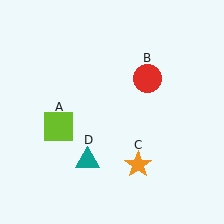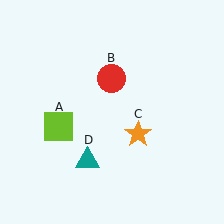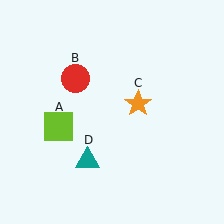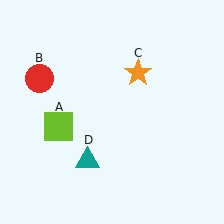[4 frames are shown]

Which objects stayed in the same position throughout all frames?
Lime square (object A) and teal triangle (object D) remained stationary.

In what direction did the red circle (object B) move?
The red circle (object B) moved left.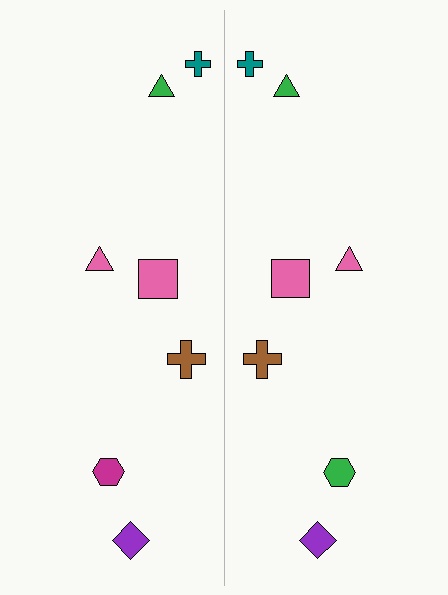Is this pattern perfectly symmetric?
No, the pattern is not perfectly symmetric. The green hexagon on the right side breaks the symmetry — its mirror counterpart is magenta.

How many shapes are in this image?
There are 14 shapes in this image.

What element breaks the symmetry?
The green hexagon on the right side breaks the symmetry — its mirror counterpart is magenta.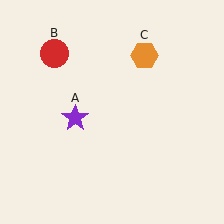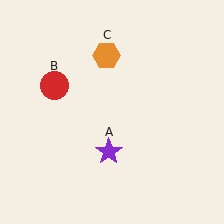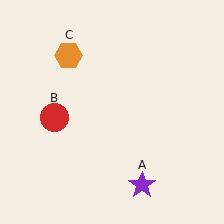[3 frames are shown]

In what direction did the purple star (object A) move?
The purple star (object A) moved down and to the right.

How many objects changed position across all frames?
3 objects changed position: purple star (object A), red circle (object B), orange hexagon (object C).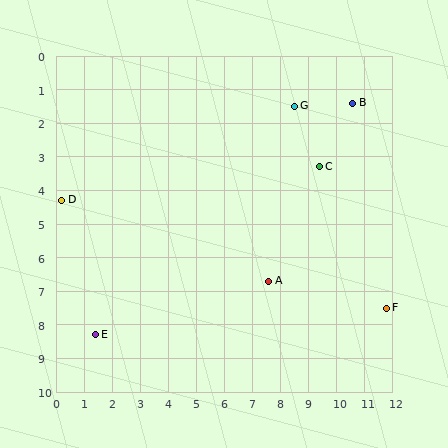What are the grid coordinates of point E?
Point E is at approximately (1.4, 8.3).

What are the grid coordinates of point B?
Point B is at approximately (10.6, 1.4).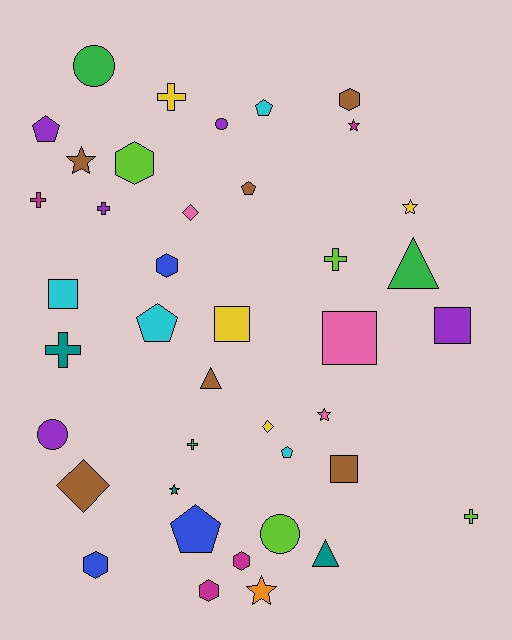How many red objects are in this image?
There are no red objects.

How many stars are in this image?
There are 6 stars.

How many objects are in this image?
There are 40 objects.